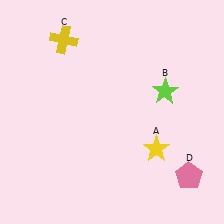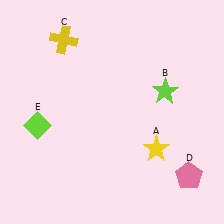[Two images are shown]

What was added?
A lime diamond (E) was added in Image 2.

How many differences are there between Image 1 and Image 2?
There is 1 difference between the two images.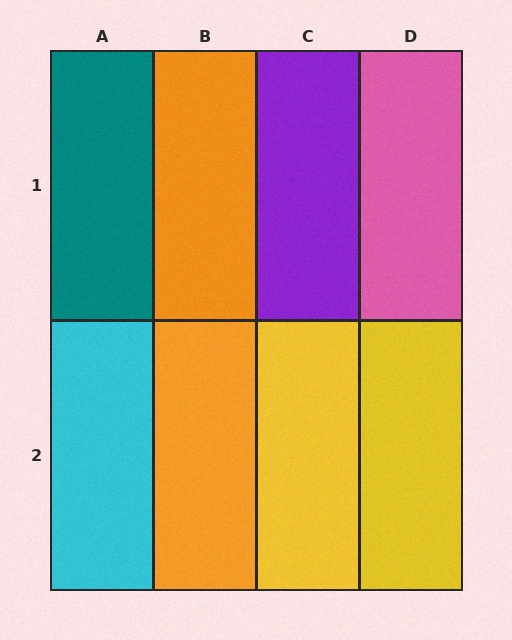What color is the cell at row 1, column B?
Orange.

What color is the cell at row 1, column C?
Purple.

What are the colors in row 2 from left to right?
Cyan, orange, yellow, yellow.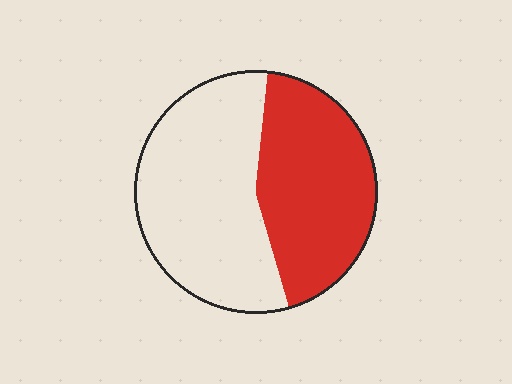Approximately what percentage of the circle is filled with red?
Approximately 45%.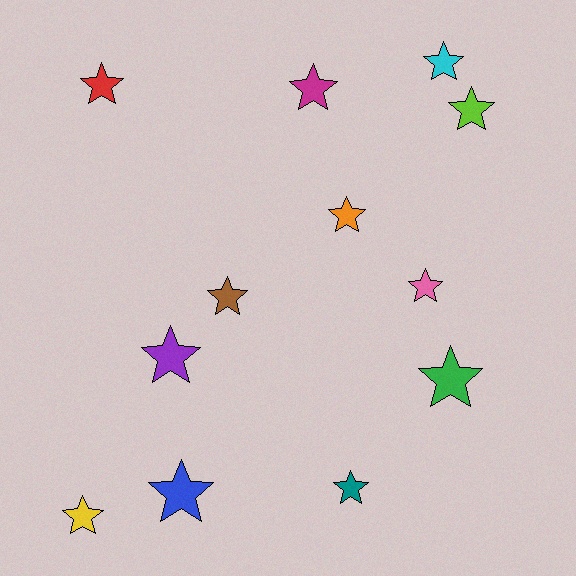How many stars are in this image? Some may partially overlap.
There are 12 stars.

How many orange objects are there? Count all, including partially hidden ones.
There is 1 orange object.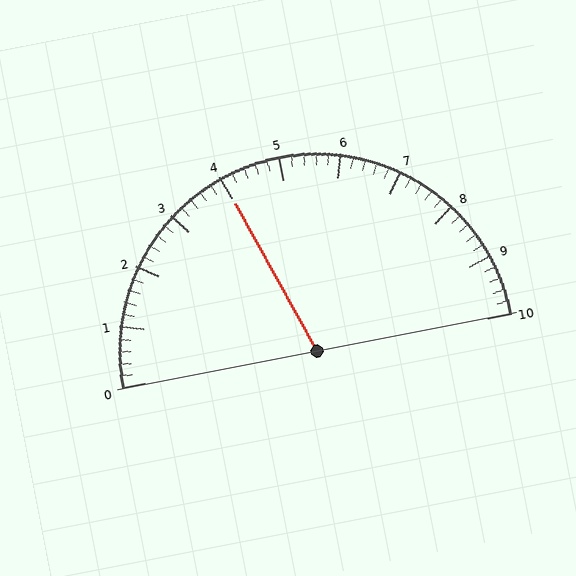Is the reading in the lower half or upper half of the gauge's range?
The reading is in the lower half of the range (0 to 10).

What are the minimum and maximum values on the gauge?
The gauge ranges from 0 to 10.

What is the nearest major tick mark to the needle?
The nearest major tick mark is 4.